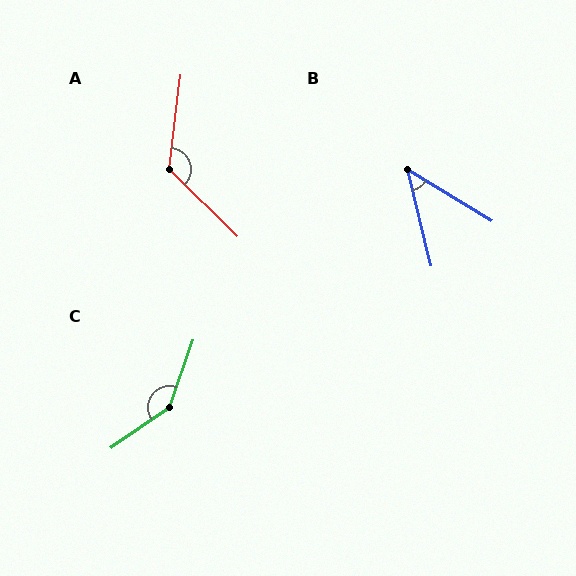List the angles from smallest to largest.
B (45°), A (128°), C (143°).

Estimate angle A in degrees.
Approximately 128 degrees.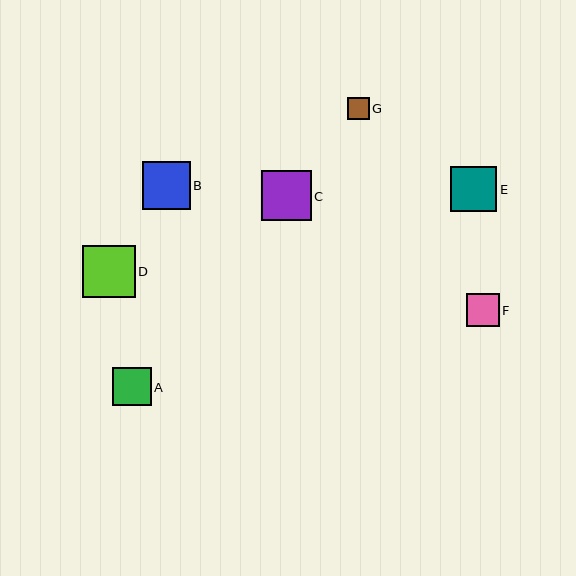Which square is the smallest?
Square G is the smallest with a size of approximately 22 pixels.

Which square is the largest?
Square D is the largest with a size of approximately 53 pixels.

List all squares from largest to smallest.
From largest to smallest: D, C, B, E, A, F, G.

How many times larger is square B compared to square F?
Square B is approximately 1.5 times the size of square F.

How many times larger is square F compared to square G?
Square F is approximately 1.5 times the size of square G.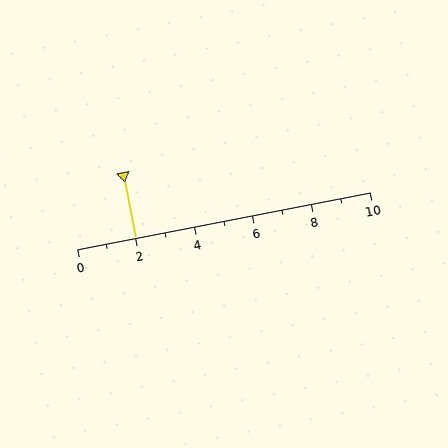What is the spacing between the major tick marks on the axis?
The major ticks are spaced 2 apart.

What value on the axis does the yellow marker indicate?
The marker indicates approximately 2.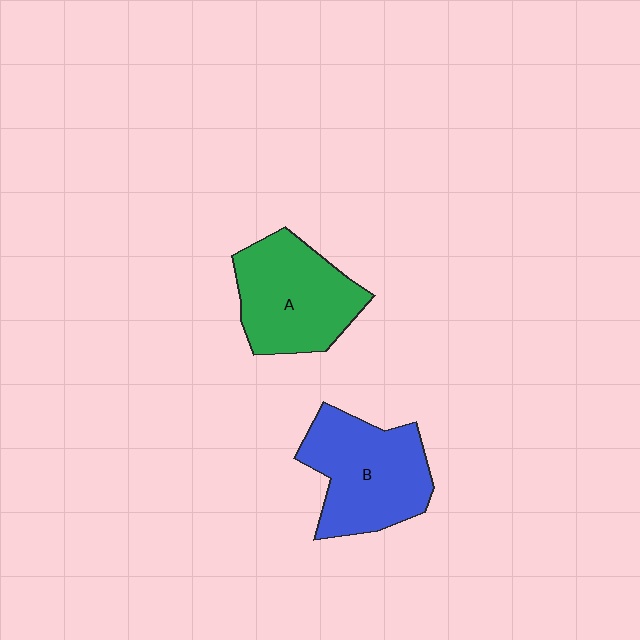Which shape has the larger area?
Shape B (blue).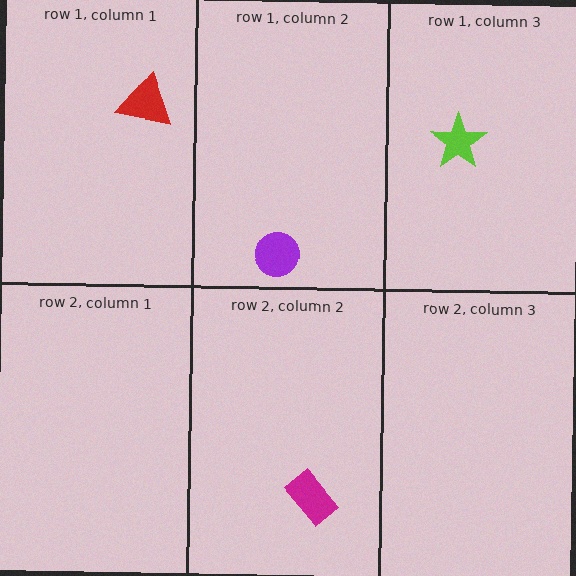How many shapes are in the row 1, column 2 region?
1.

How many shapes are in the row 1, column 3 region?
1.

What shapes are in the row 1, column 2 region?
The purple circle.